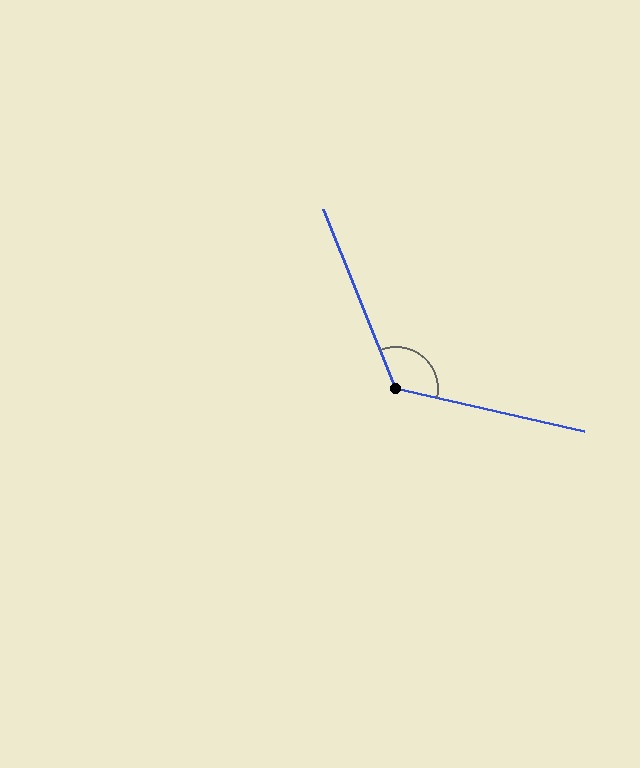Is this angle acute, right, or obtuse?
It is obtuse.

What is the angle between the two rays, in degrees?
Approximately 125 degrees.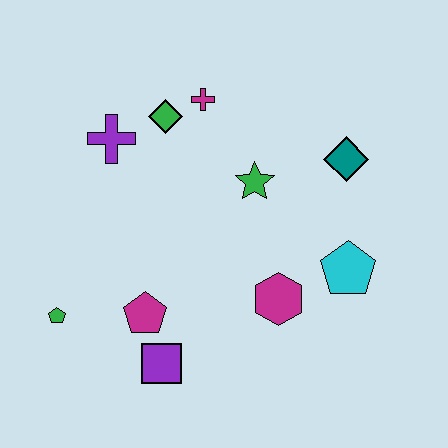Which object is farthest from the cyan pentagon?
The green pentagon is farthest from the cyan pentagon.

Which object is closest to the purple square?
The magenta pentagon is closest to the purple square.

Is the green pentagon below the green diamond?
Yes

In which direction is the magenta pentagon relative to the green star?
The magenta pentagon is below the green star.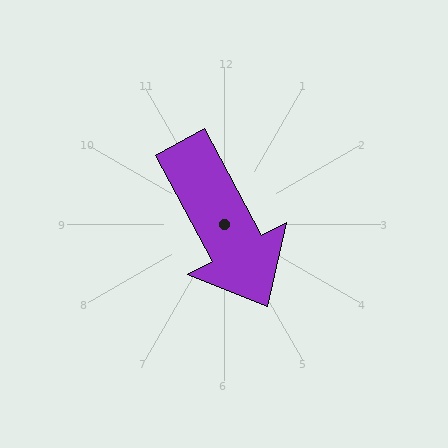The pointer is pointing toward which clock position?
Roughly 5 o'clock.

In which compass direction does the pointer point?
Southeast.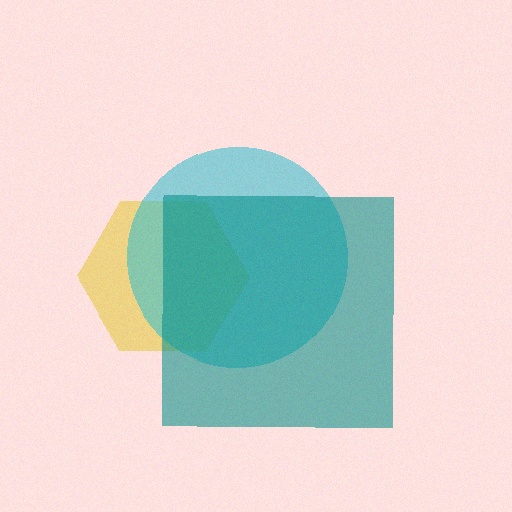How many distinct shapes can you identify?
There are 3 distinct shapes: a yellow hexagon, a cyan circle, a teal square.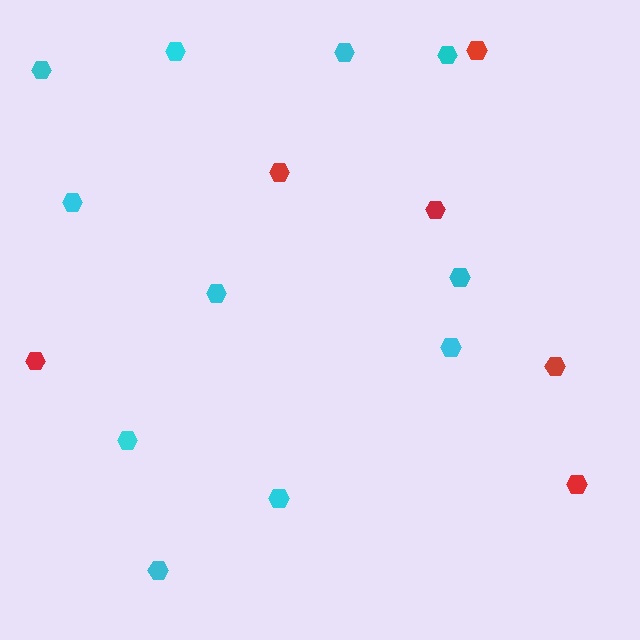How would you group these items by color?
There are 2 groups: one group of cyan hexagons (11) and one group of red hexagons (6).